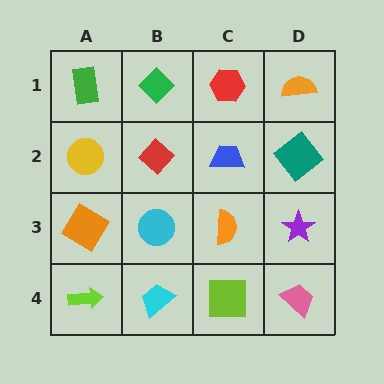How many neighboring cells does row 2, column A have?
3.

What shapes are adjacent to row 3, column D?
A teal diamond (row 2, column D), a pink trapezoid (row 4, column D), an orange semicircle (row 3, column C).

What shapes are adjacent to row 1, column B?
A red diamond (row 2, column B), a green rectangle (row 1, column A), a red hexagon (row 1, column C).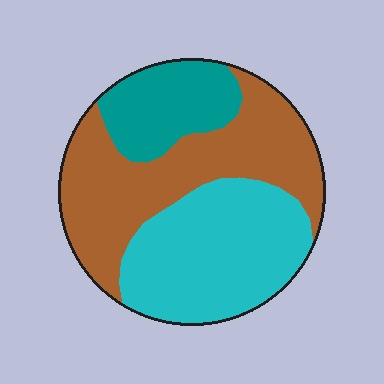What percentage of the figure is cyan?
Cyan covers 38% of the figure.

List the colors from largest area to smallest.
From largest to smallest: brown, cyan, teal.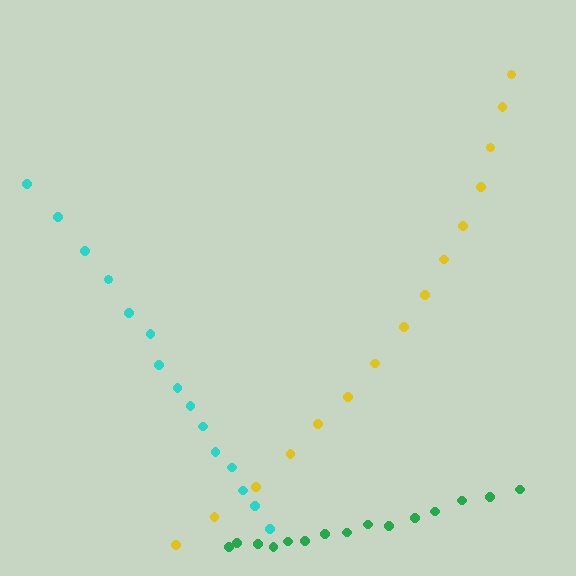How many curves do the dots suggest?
There are 3 distinct paths.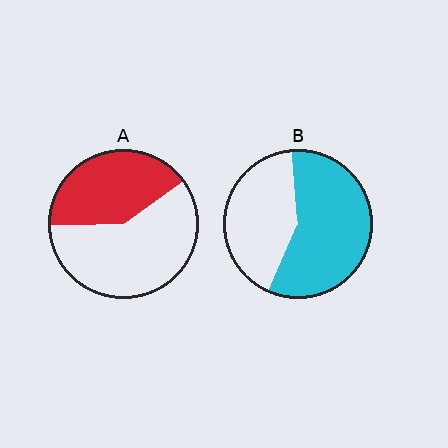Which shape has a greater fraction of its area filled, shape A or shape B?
Shape B.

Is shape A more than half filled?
No.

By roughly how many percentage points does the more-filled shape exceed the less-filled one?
By roughly 20 percentage points (B over A).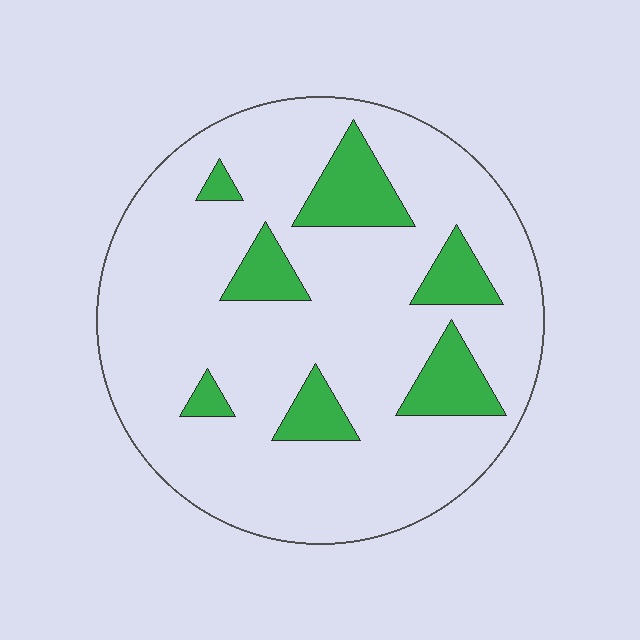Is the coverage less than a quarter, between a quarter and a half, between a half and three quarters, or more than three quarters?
Less than a quarter.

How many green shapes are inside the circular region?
7.